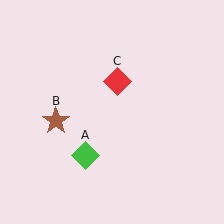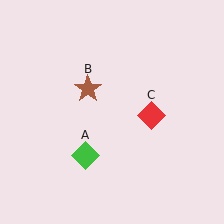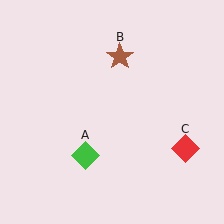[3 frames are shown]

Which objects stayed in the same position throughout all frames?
Green diamond (object A) remained stationary.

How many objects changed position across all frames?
2 objects changed position: brown star (object B), red diamond (object C).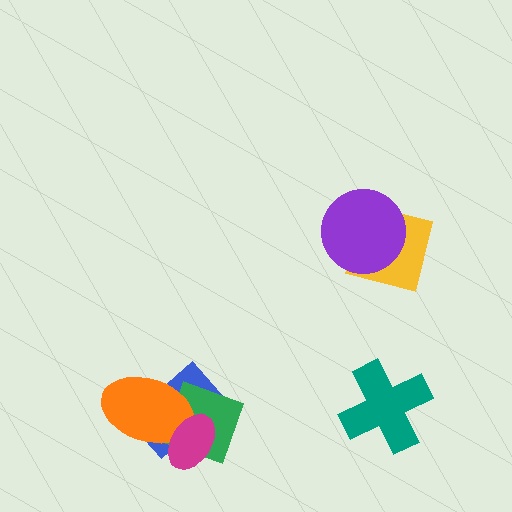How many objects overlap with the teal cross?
0 objects overlap with the teal cross.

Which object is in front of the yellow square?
The purple circle is in front of the yellow square.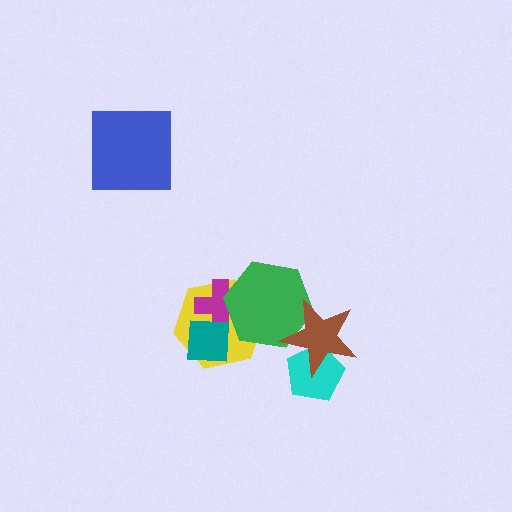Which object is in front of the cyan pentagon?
The brown star is in front of the cyan pentagon.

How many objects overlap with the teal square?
2 objects overlap with the teal square.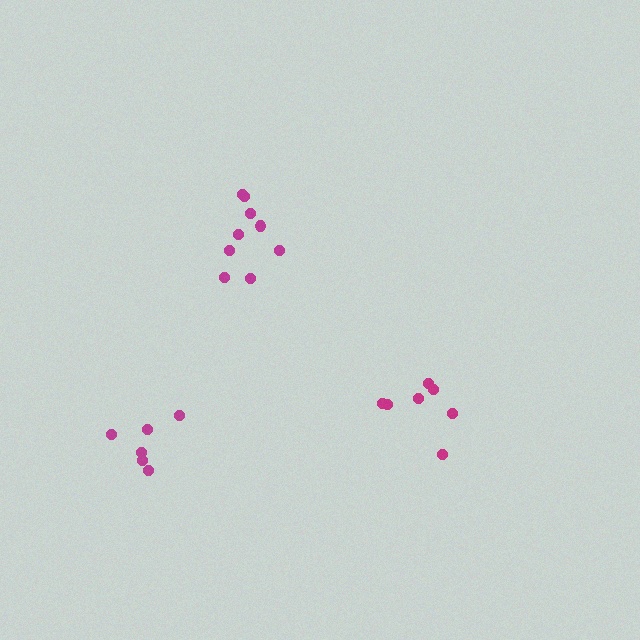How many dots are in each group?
Group 1: 7 dots, Group 2: 6 dots, Group 3: 9 dots (22 total).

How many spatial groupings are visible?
There are 3 spatial groupings.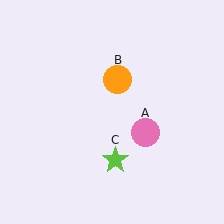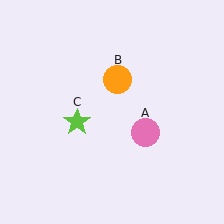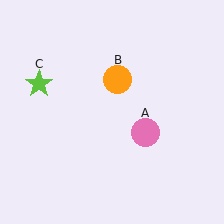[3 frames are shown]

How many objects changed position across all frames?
1 object changed position: lime star (object C).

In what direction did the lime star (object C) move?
The lime star (object C) moved up and to the left.